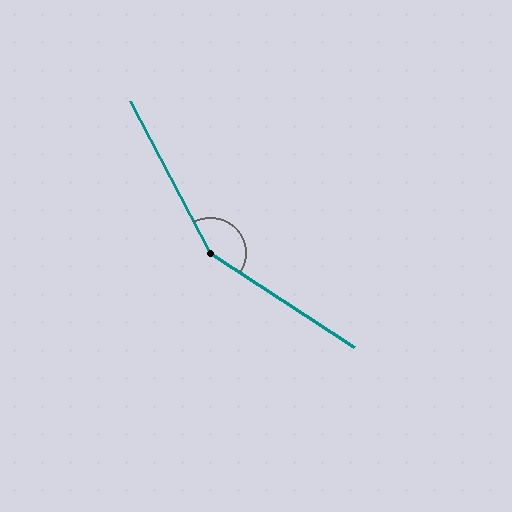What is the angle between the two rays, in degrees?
Approximately 151 degrees.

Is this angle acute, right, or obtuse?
It is obtuse.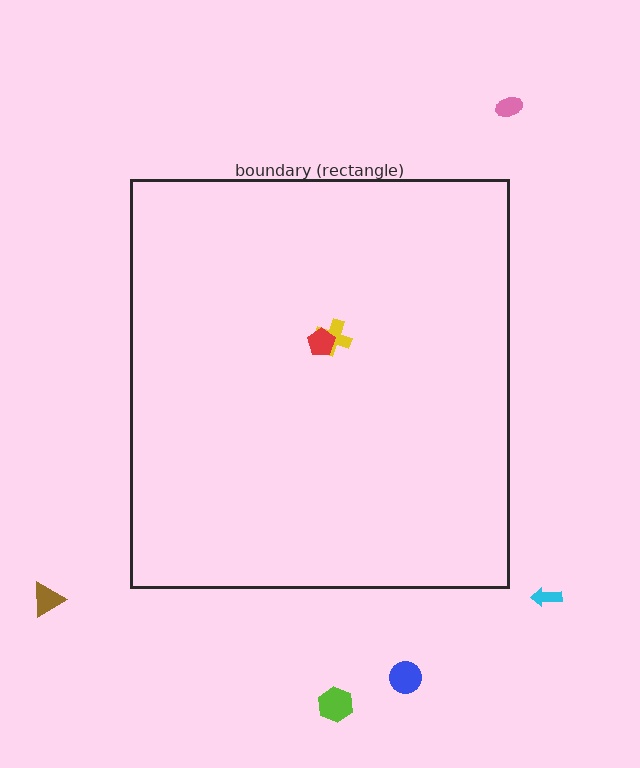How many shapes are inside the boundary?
2 inside, 5 outside.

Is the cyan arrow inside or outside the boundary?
Outside.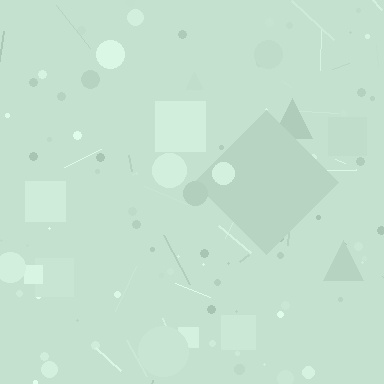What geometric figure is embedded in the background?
A diamond is embedded in the background.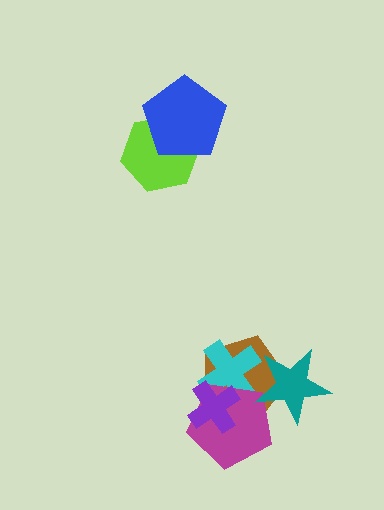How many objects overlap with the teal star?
3 objects overlap with the teal star.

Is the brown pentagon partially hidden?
Yes, it is partially covered by another shape.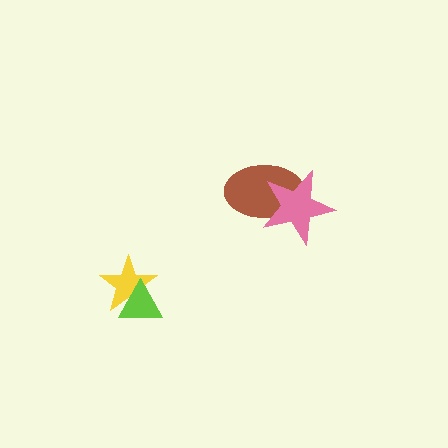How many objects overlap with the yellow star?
1 object overlaps with the yellow star.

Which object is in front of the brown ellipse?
The pink star is in front of the brown ellipse.